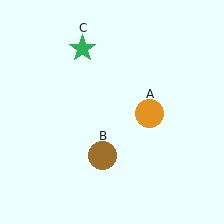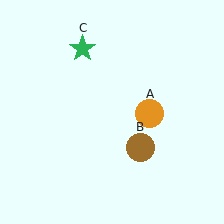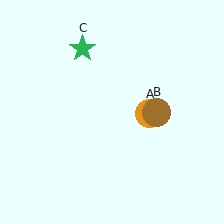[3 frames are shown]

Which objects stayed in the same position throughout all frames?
Orange circle (object A) and green star (object C) remained stationary.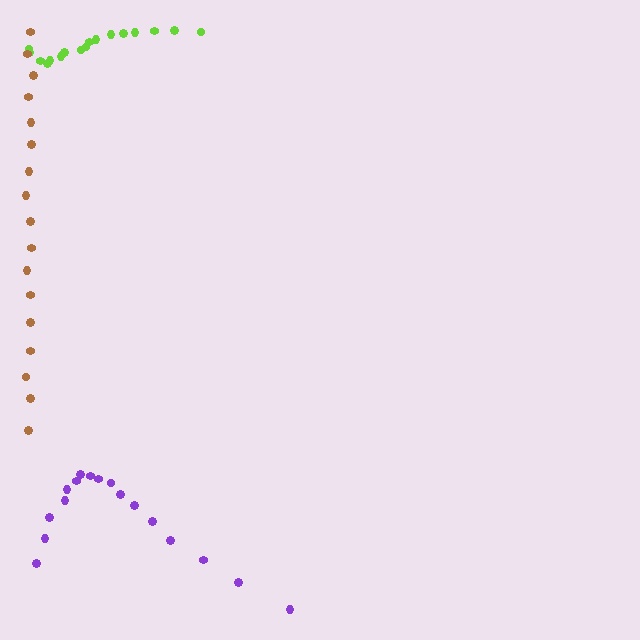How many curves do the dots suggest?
There are 3 distinct paths.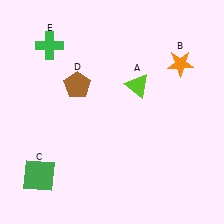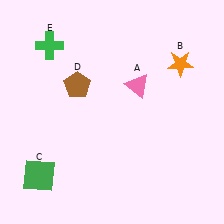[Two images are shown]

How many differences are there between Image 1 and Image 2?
There is 1 difference between the two images.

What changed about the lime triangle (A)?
In Image 1, A is lime. In Image 2, it changed to pink.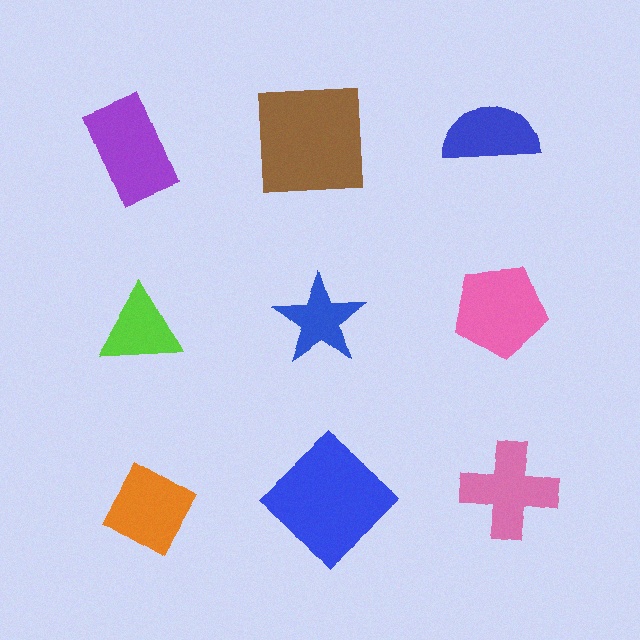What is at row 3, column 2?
A blue diamond.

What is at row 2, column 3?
A pink pentagon.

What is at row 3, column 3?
A pink cross.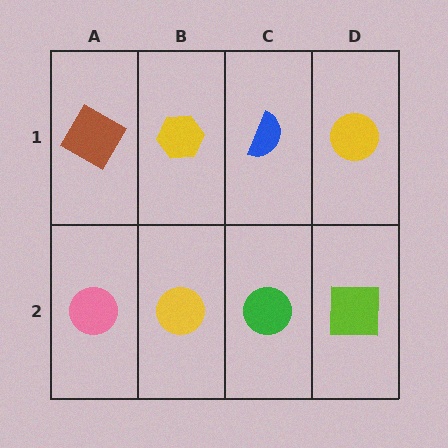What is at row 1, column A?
A brown square.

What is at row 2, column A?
A pink circle.